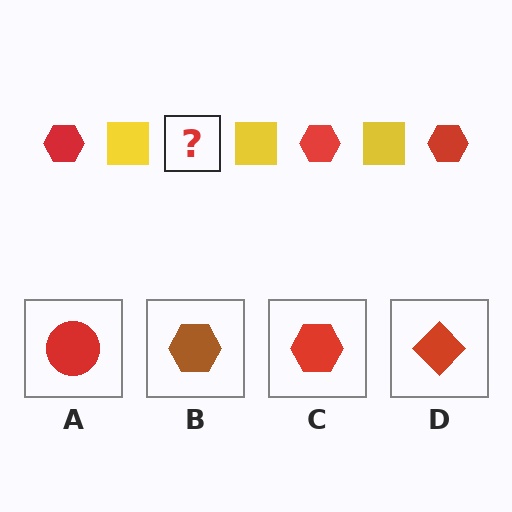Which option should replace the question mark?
Option C.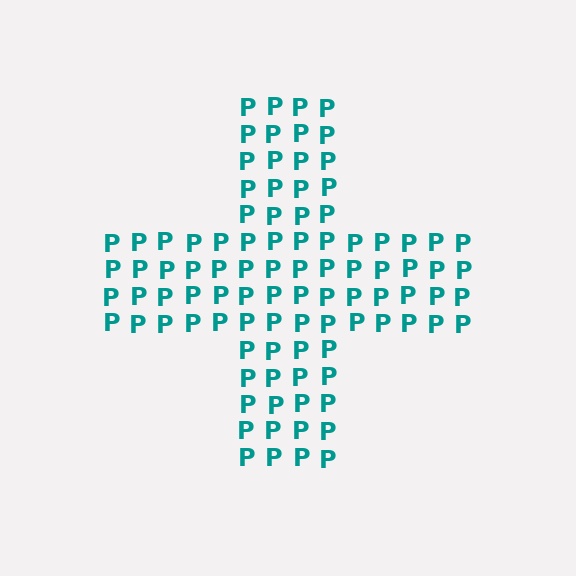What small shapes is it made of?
It is made of small letter P's.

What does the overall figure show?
The overall figure shows a cross.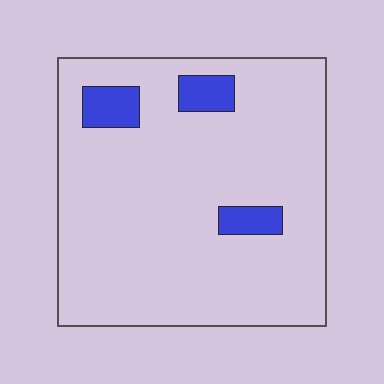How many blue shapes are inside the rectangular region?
3.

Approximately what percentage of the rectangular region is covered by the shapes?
Approximately 10%.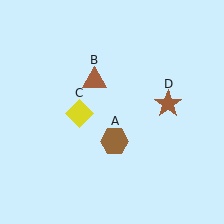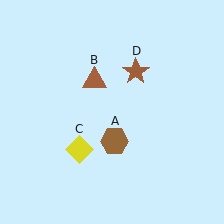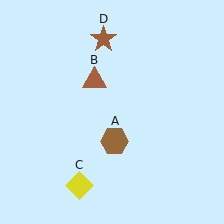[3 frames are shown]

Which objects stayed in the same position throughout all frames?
Brown hexagon (object A) and brown triangle (object B) remained stationary.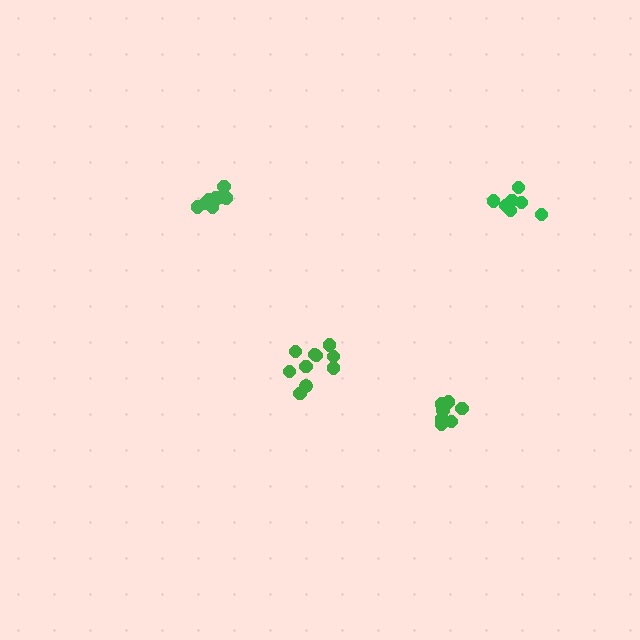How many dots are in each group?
Group 1: 7 dots, Group 2: 9 dots, Group 3: 9 dots, Group 4: 10 dots (35 total).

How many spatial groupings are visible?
There are 4 spatial groupings.